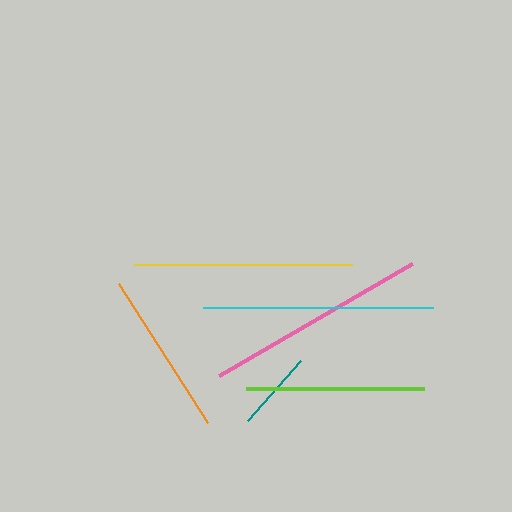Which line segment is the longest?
The cyan line is the longest at approximately 230 pixels.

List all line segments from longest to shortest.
From longest to shortest: cyan, pink, yellow, lime, orange, teal.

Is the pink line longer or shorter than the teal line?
The pink line is longer than the teal line.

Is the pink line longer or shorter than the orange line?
The pink line is longer than the orange line.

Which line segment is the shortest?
The teal line is the shortest at approximately 80 pixels.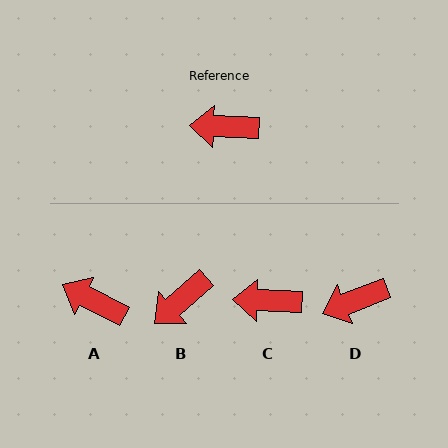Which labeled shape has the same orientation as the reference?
C.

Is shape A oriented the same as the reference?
No, it is off by about 25 degrees.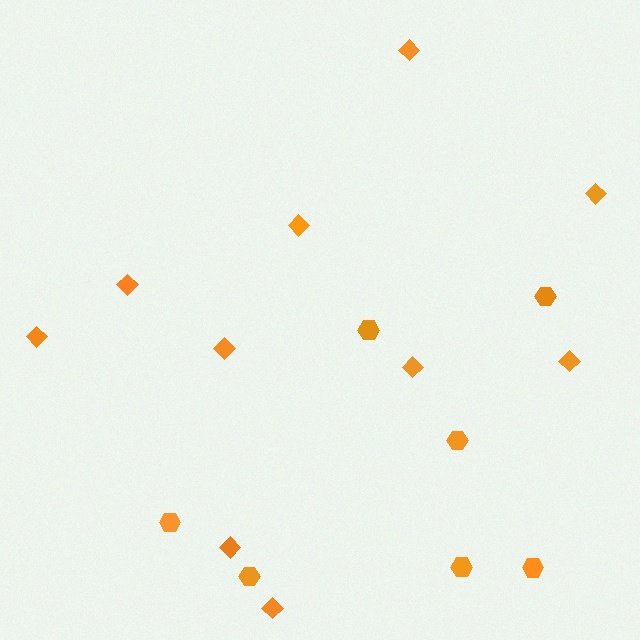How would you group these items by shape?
There are 2 groups: one group of diamonds (10) and one group of hexagons (7).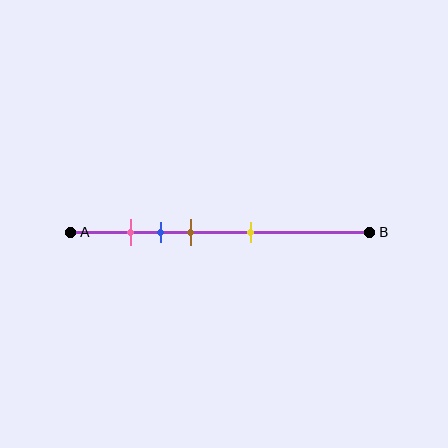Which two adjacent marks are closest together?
The pink and blue marks are the closest adjacent pair.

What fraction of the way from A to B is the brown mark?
The brown mark is approximately 40% (0.4) of the way from A to B.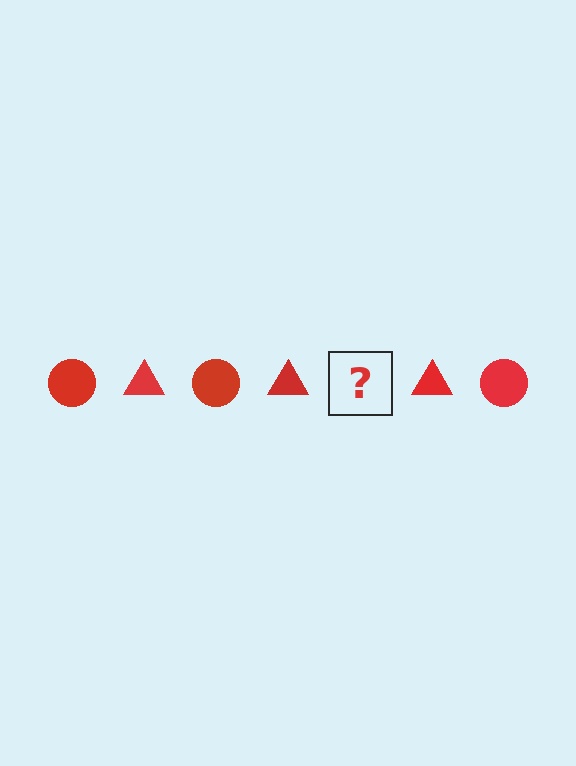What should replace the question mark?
The question mark should be replaced with a red circle.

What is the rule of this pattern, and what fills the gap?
The rule is that the pattern cycles through circle, triangle shapes in red. The gap should be filled with a red circle.